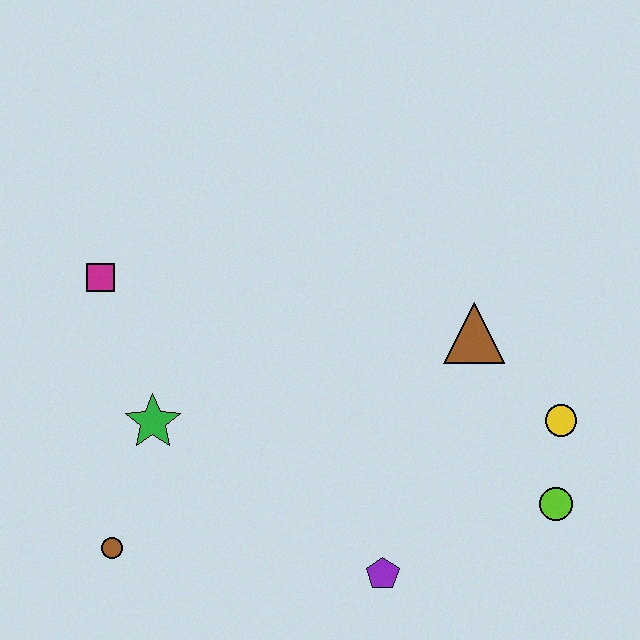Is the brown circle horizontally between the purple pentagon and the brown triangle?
No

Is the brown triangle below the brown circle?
No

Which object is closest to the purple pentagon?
The lime circle is closest to the purple pentagon.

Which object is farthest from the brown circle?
The yellow circle is farthest from the brown circle.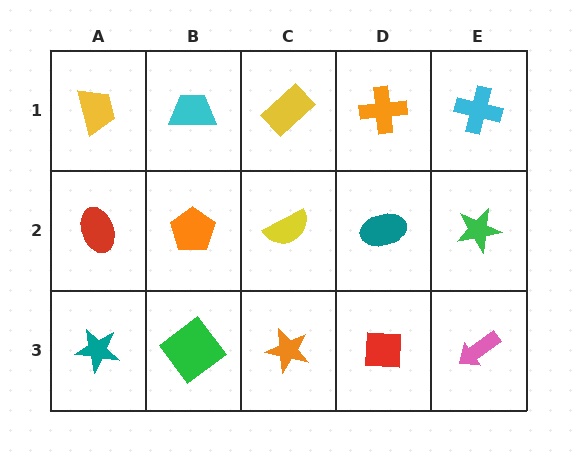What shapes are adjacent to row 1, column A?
A red ellipse (row 2, column A), a cyan trapezoid (row 1, column B).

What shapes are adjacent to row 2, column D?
An orange cross (row 1, column D), a red square (row 3, column D), a yellow semicircle (row 2, column C), a green star (row 2, column E).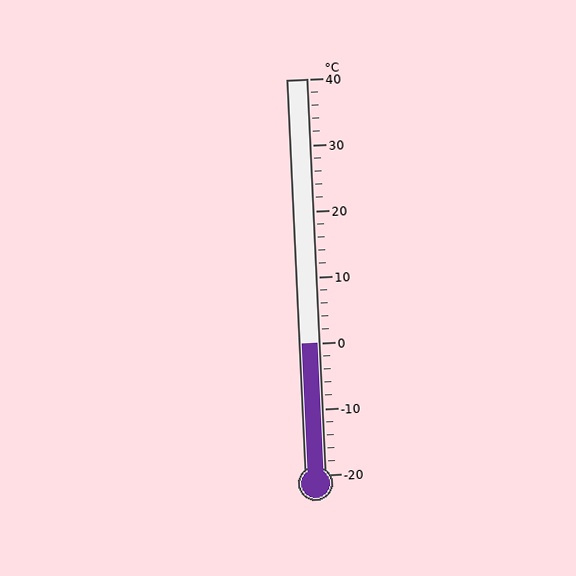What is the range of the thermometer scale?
The thermometer scale ranges from -20°C to 40°C.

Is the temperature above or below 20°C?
The temperature is below 20°C.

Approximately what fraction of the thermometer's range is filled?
The thermometer is filled to approximately 35% of its range.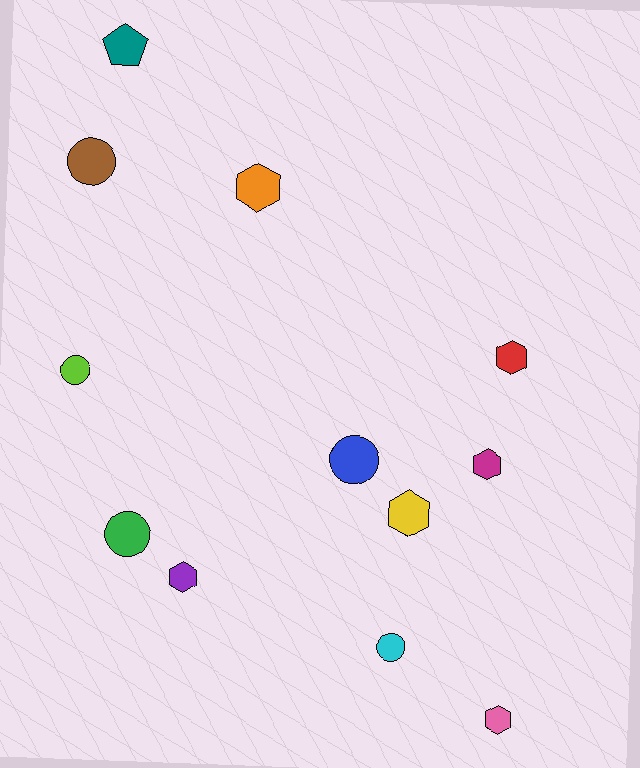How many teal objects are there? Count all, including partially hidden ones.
There is 1 teal object.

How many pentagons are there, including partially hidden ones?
There is 1 pentagon.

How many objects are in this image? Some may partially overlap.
There are 12 objects.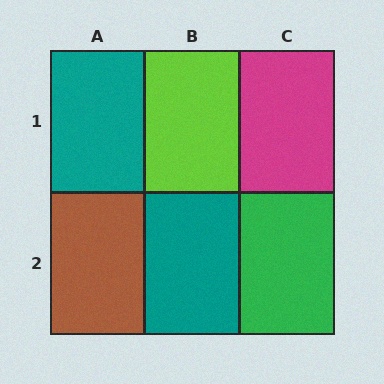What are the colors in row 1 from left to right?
Teal, lime, magenta.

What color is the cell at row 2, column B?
Teal.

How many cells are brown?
1 cell is brown.